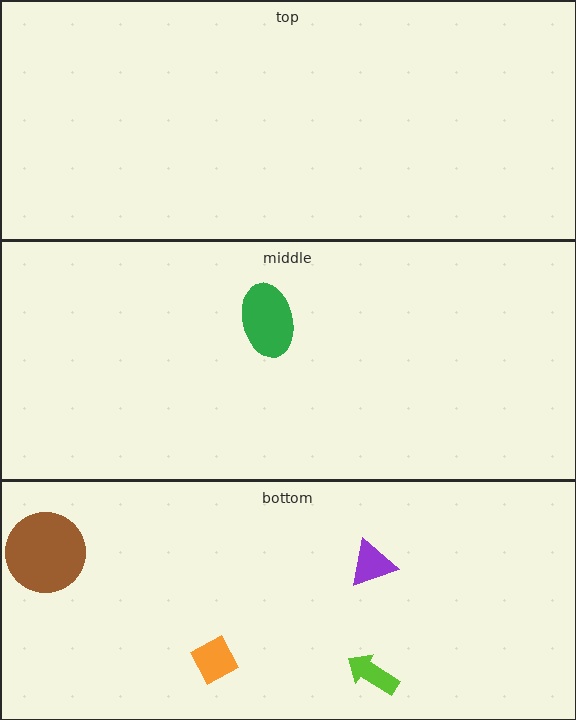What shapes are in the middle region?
The green ellipse.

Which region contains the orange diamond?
The bottom region.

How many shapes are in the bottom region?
4.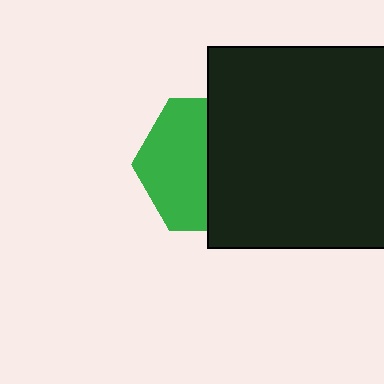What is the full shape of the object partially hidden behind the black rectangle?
The partially hidden object is a green hexagon.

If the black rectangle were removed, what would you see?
You would see the complete green hexagon.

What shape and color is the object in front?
The object in front is a black rectangle.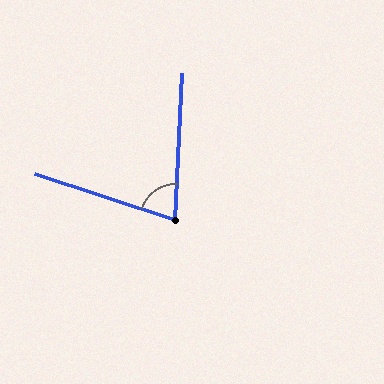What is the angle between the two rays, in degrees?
Approximately 75 degrees.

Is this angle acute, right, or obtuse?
It is acute.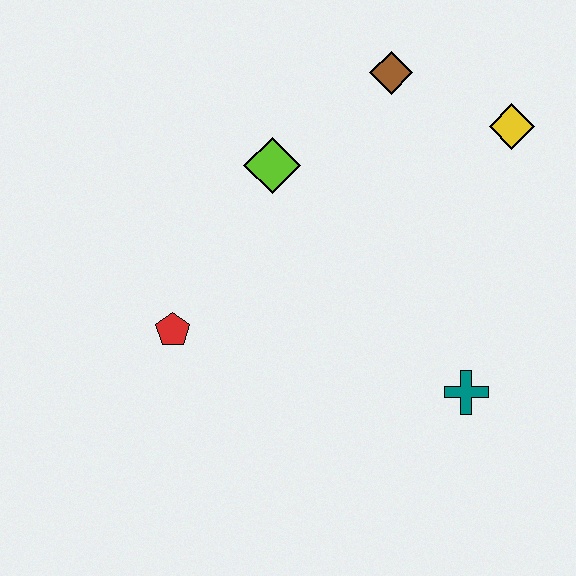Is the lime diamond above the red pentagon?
Yes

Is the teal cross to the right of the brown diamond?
Yes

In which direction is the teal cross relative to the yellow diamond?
The teal cross is below the yellow diamond.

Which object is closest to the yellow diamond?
The brown diamond is closest to the yellow diamond.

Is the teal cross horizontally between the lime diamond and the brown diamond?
No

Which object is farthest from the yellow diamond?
The red pentagon is farthest from the yellow diamond.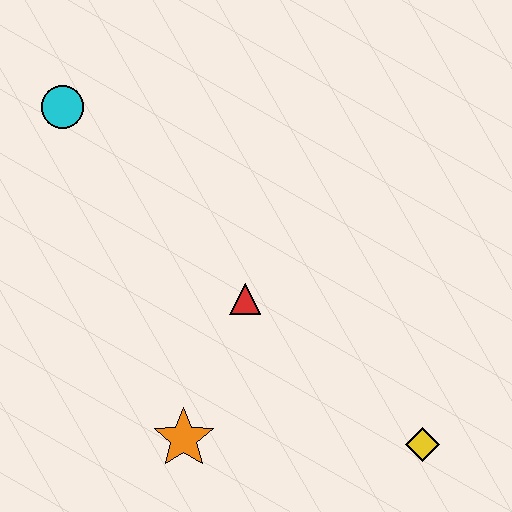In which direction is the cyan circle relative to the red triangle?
The cyan circle is above the red triangle.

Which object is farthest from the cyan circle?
The yellow diamond is farthest from the cyan circle.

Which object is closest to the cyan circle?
The red triangle is closest to the cyan circle.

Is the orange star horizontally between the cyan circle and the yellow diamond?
Yes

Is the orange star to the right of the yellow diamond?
No